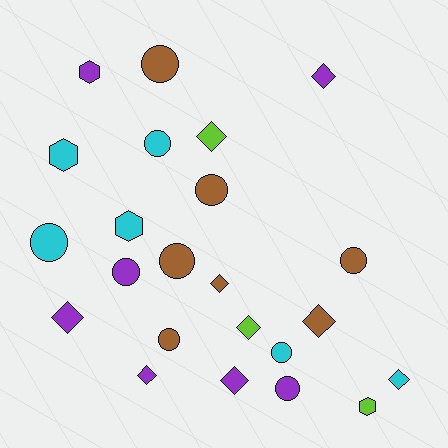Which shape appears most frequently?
Circle, with 10 objects.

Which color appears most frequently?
Purple, with 7 objects.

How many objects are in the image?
There are 23 objects.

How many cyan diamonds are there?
There is 1 cyan diamond.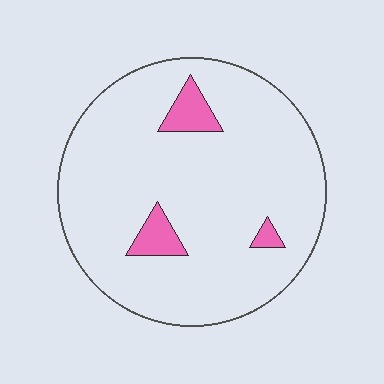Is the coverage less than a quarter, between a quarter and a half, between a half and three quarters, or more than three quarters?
Less than a quarter.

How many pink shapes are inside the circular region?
3.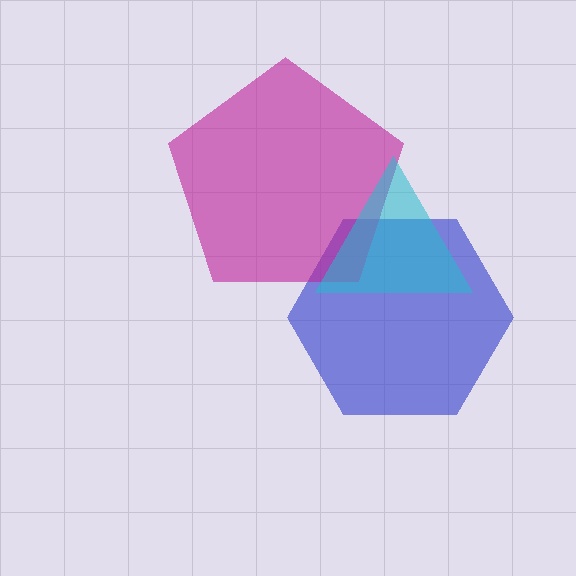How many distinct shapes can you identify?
There are 3 distinct shapes: a blue hexagon, a magenta pentagon, a cyan triangle.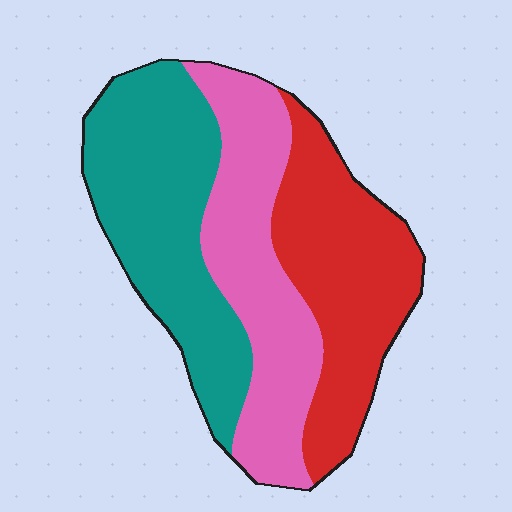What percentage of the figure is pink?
Pink covers 32% of the figure.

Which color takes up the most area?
Teal, at roughly 35%.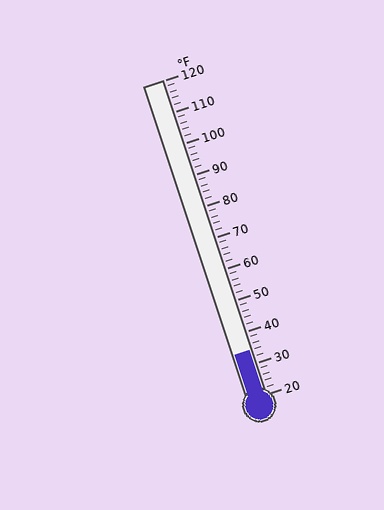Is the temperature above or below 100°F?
The temperature is below 100°F.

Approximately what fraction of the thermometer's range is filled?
The thermometer is filled to approximately 15% of its range.